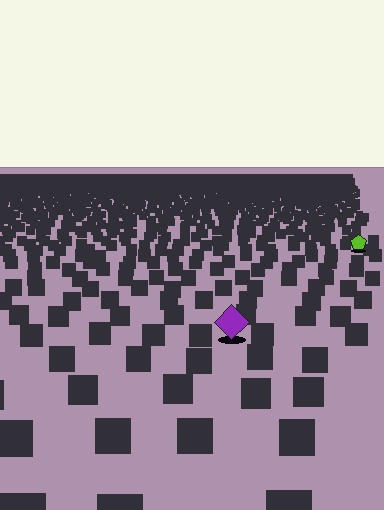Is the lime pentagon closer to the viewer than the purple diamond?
No. The purple diamond is closer — you can tell from the texture gradient: the ground texture is coarser near it.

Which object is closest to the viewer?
The purple diamond is closest. The texture marks near it are larger and more spread out.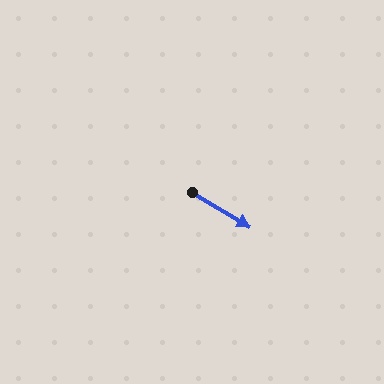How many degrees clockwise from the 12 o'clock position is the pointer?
Approximately 121 degrees.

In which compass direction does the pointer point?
Southeast.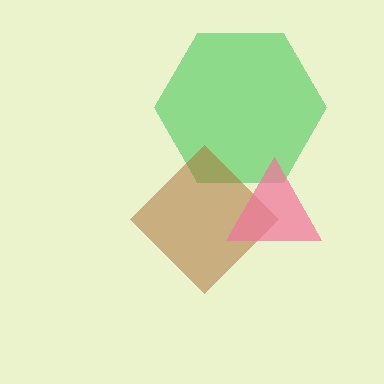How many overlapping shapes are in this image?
There are 3 overlapping shapes in the image.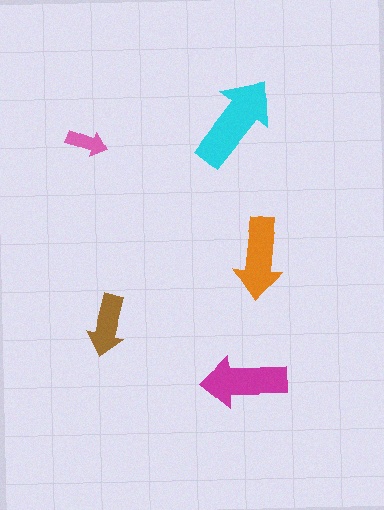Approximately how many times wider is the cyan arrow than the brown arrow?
About 1.5 times wider.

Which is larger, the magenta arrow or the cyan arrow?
The cyan one.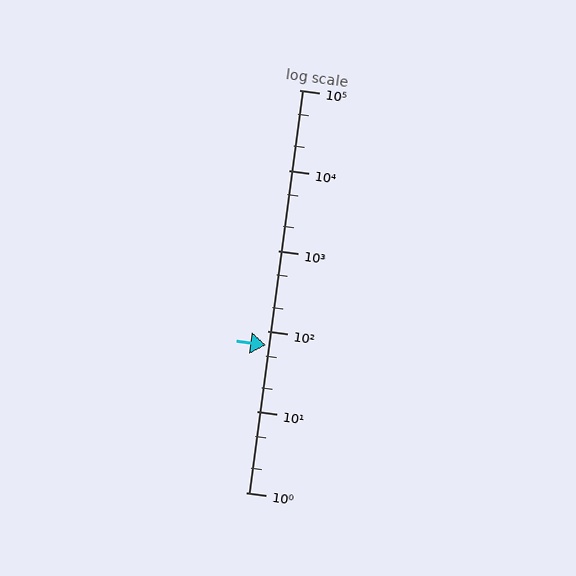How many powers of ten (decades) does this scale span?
The scale spans 5 decades, from 1 to 100000.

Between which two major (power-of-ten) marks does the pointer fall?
The pointer is between 10 and 100.